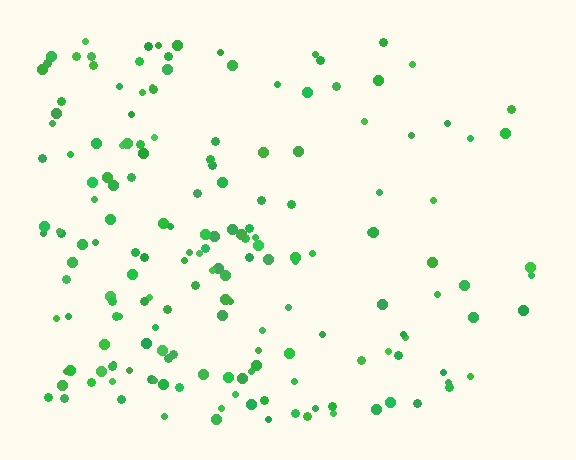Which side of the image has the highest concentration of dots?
The left.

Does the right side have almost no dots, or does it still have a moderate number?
Still a moderate number, just noticeably fewer than the left.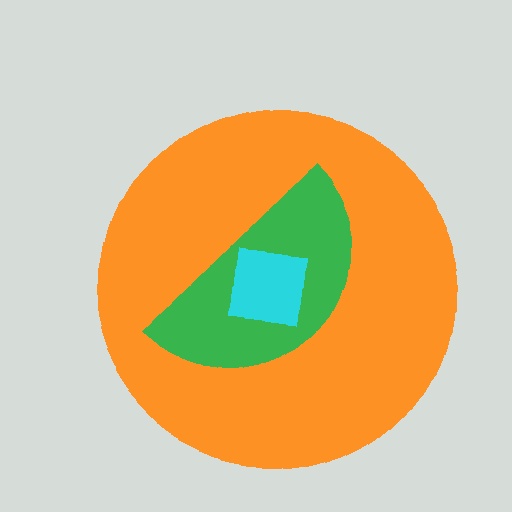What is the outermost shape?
The orange circle.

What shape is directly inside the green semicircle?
The cyan square.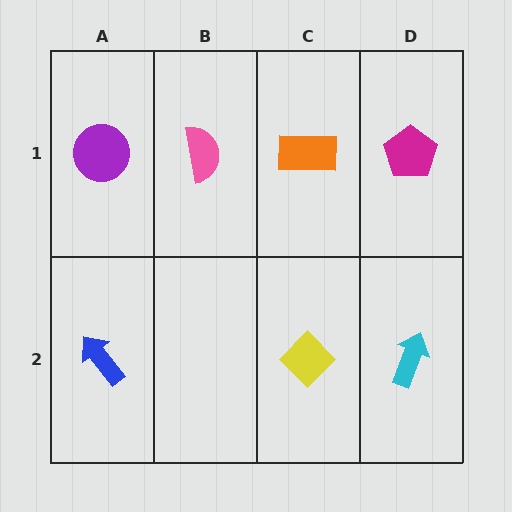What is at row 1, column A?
A purple circle.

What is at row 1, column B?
A pink semicircle.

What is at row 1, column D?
A magenta pentagon.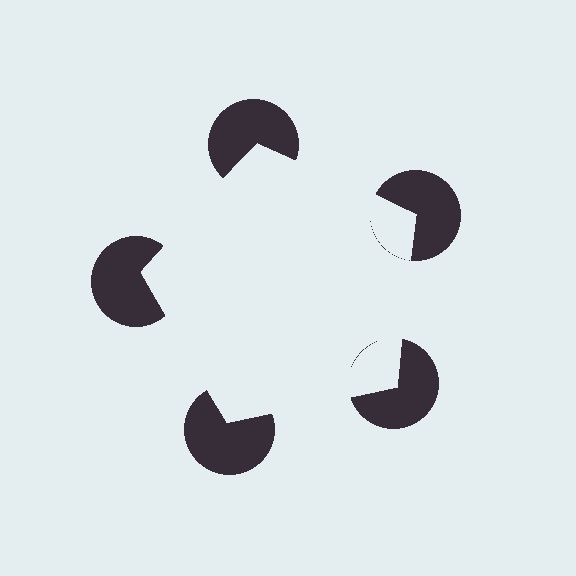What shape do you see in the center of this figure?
An illusory pentagon — its edges are inferred from the aligned wedge cuts in the pac-man discs, not physically drawn.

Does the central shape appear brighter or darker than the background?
It typically appears slightly brighter than the background, even though no actual brightness change is drawn.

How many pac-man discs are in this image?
There are 5 — one at each vertex of the illusory pentagon.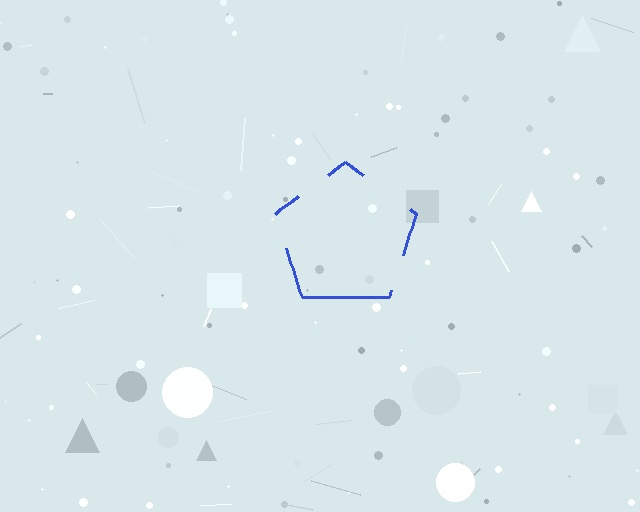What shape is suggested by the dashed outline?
The dashed outline suggests a pentagon.